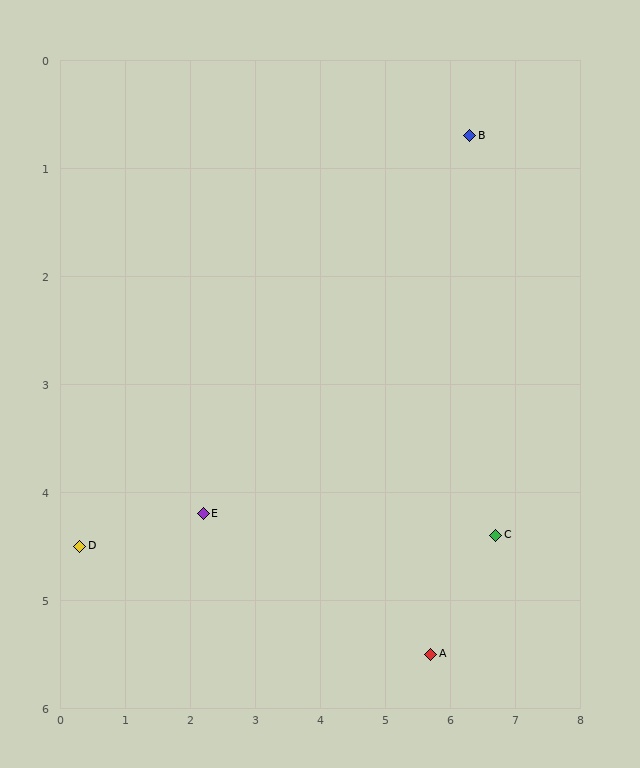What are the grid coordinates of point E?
Point E is at approximately (2.2, 4.2).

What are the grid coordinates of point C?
Point C is at approximately (6.7, 4.4).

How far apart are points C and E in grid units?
Points C and E are about 4.5 grid units apart.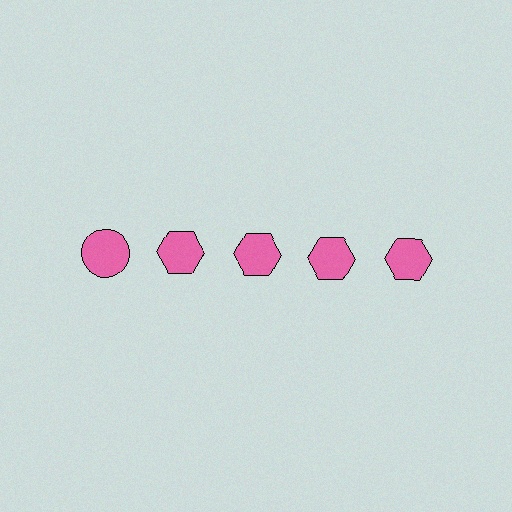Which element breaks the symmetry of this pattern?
The pink circle in the top row, leftmost column breaks the symmetry. All other shapes are pink hexagons.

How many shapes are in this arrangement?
There are 5 shapes arranged in a grid pattern.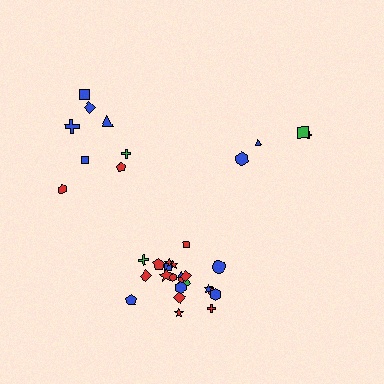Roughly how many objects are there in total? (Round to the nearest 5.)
Roughly 35 objects in total.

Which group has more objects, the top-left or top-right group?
The top-left group.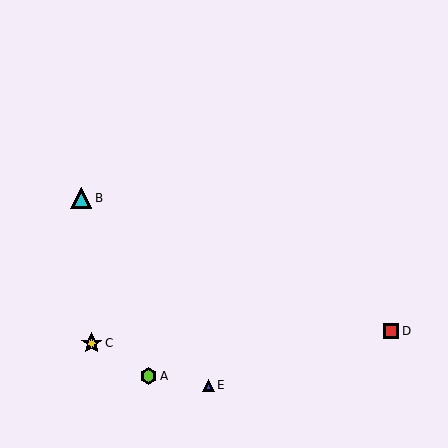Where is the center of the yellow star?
The center of the yellow star is at (92, 343).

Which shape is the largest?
The yellow star (labeled C) is the largest.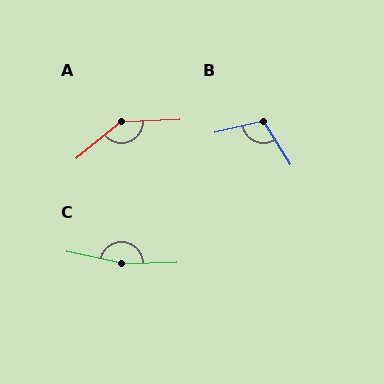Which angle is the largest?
C, at approximately 167 degrees.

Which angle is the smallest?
B, at approximately 109 degrees.